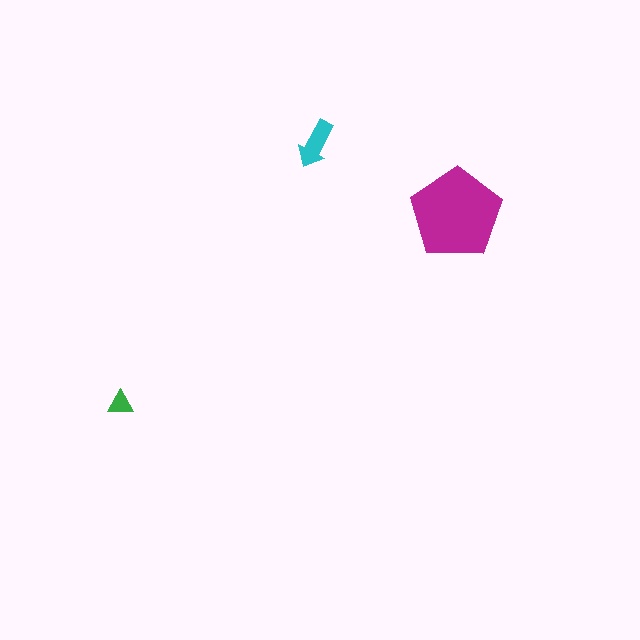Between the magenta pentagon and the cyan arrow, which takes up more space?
The magenta pentagon.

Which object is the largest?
The magenta pentagon.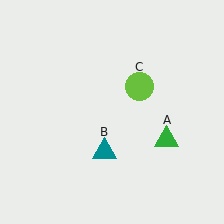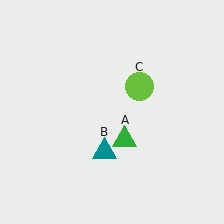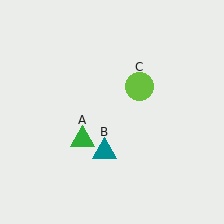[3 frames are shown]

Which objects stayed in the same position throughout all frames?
Teal triangle (object B) and lime circle (object C) remained stationary.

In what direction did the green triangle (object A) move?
The green triangle (object A) moved left.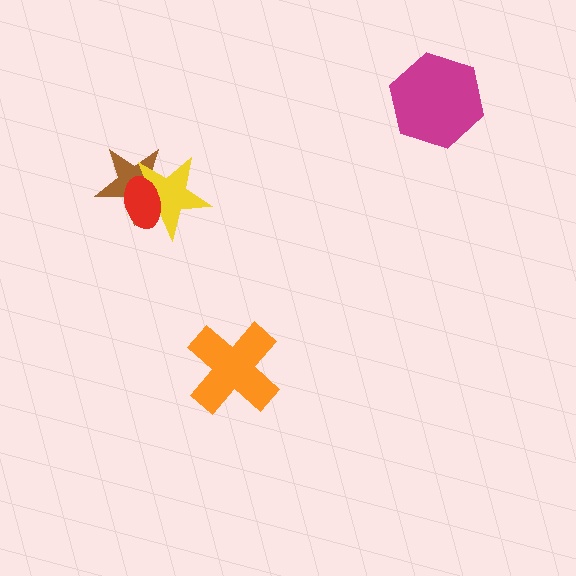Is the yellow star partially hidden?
Yes, it is partially covered by another shape.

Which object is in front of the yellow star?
The red ellipse is in front of the yellow star.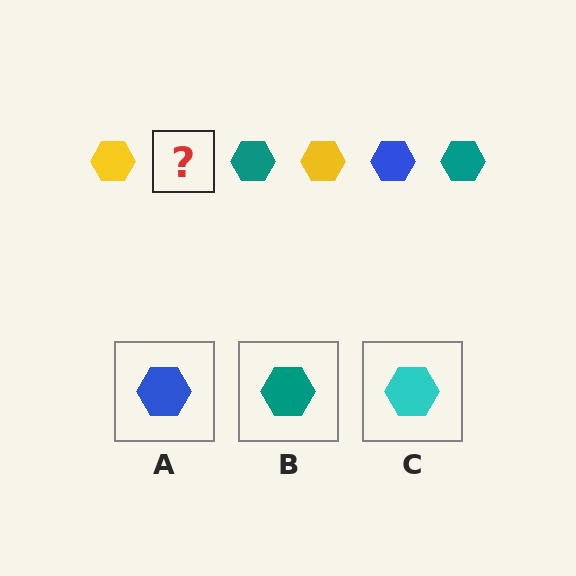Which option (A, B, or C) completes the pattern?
A.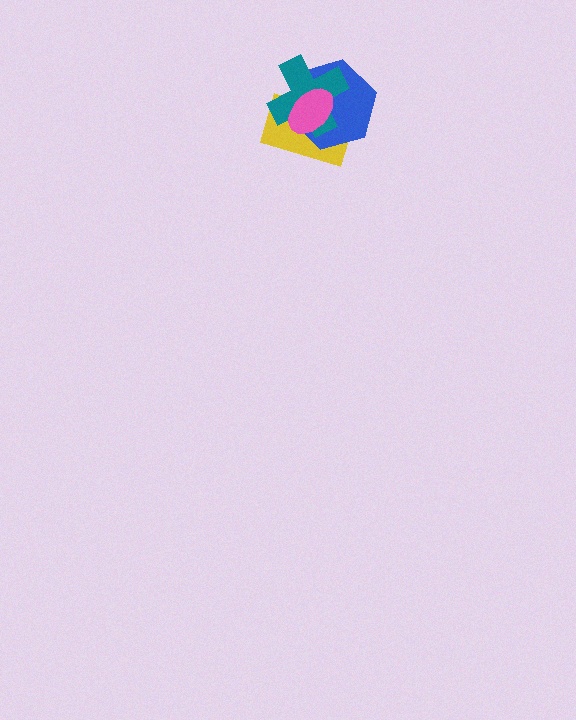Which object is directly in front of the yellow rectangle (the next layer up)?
The blue hexagon is directly in front of the yellow rectangle.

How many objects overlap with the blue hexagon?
3 objects overlap with the blue hexagon.